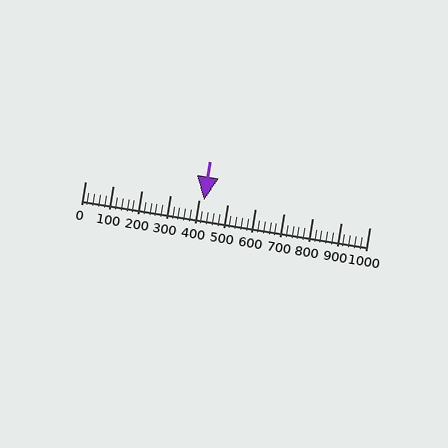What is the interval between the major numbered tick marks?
The major tick marks are spaced 100 units apart.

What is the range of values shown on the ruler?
The ruler shows values from 0 to 1000.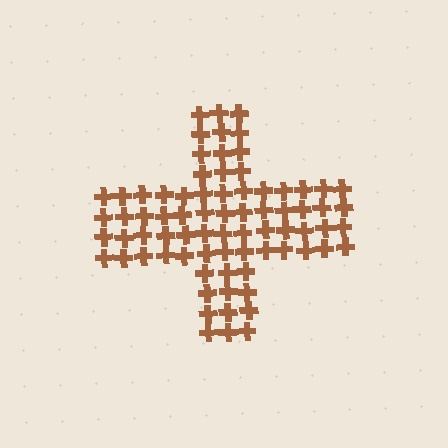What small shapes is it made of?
It is made of small crosses.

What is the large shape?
The large shape is a cross.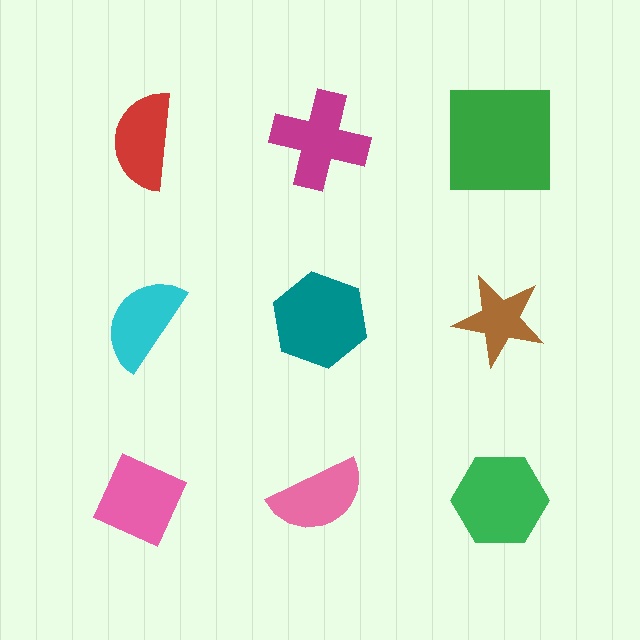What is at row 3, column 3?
A green hexagon.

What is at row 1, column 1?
A red semicircle.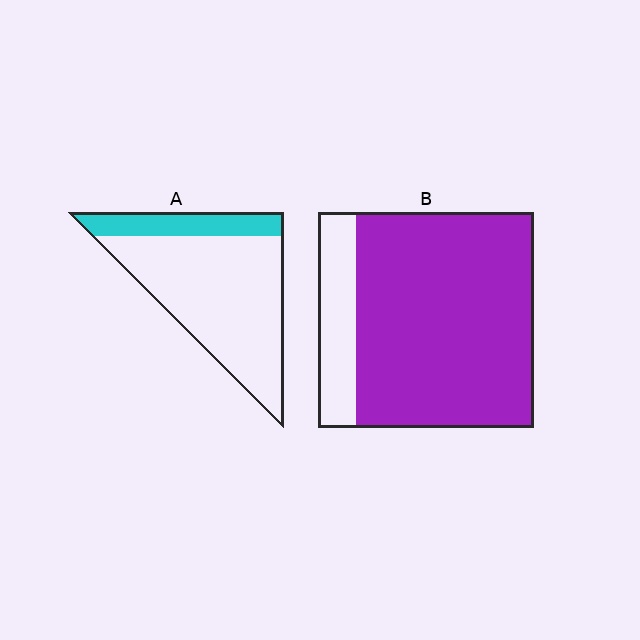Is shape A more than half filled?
No.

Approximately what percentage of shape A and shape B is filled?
A is approximately 20% and B is approximately 80%.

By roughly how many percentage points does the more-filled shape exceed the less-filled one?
By roughly 60 percentage points (B over A).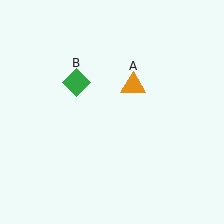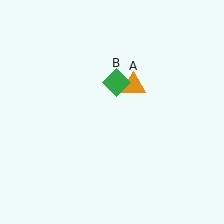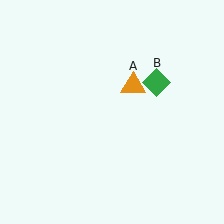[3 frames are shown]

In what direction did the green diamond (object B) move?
The green diamond (object B) moved right.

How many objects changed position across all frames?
1 object changed position: green diamond (object B).